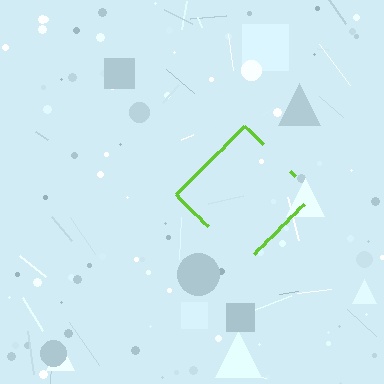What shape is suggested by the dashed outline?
The dashed outline suggests a diamond.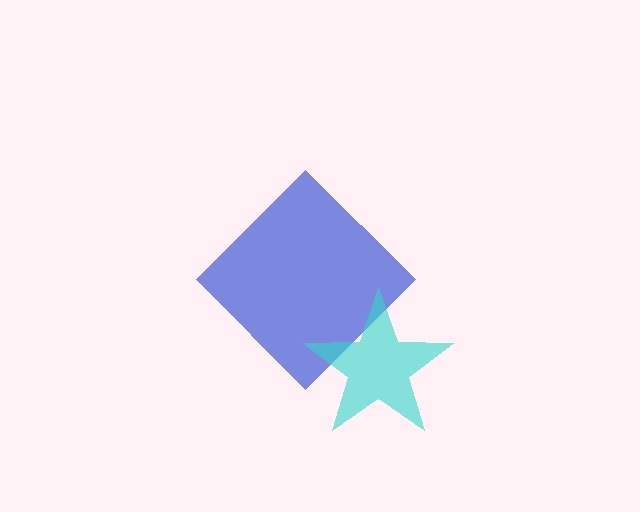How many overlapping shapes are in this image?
There are 2 overlapping shapes in the image.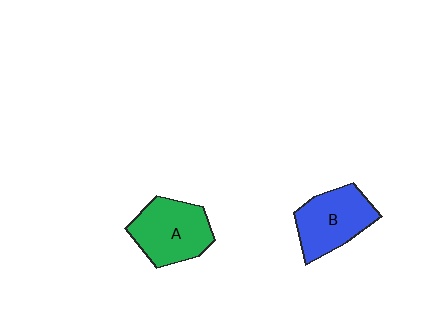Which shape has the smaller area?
Shape B (blue).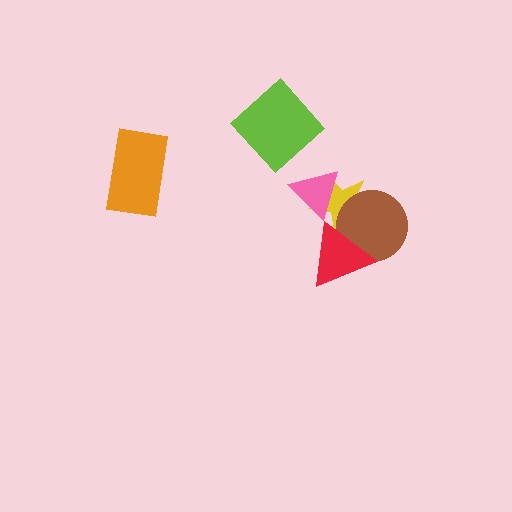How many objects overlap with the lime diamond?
0 objects overlap with the lime diamond.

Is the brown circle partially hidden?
Yes, it is partially covered by another shape.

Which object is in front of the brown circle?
The red triangle is in front of the brown circle.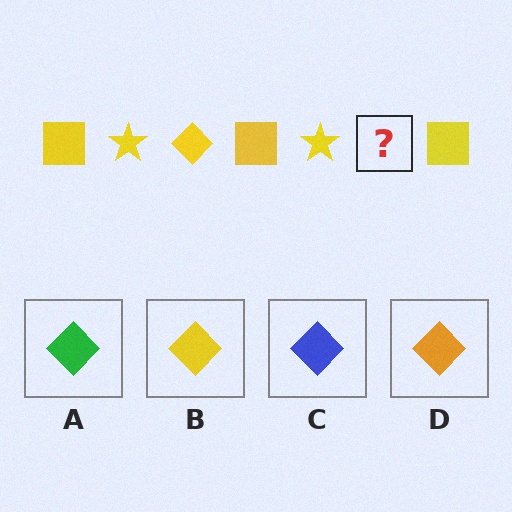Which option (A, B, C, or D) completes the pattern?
B.